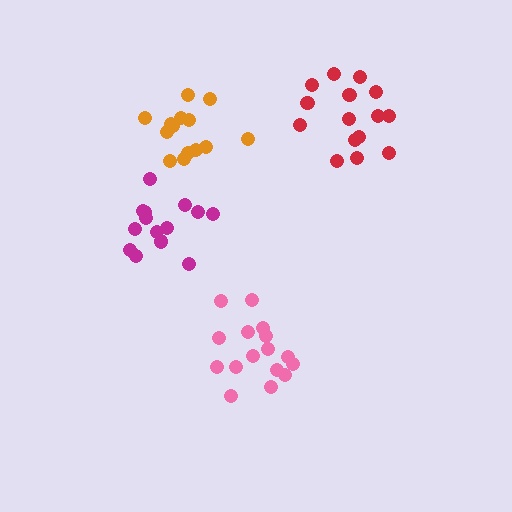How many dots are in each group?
Group 1: 15 dots, Group 2: 14 dots, Group 3: 14 dots, Group 4: 16 dots (59 total).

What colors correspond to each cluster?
The clusters are colored: red, magenta, orange, pink.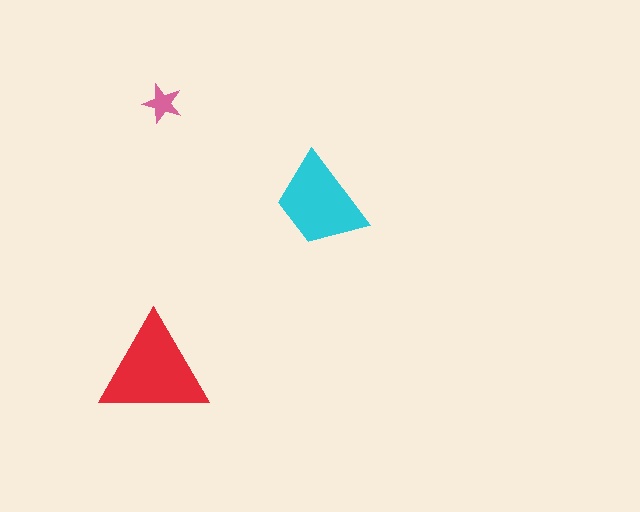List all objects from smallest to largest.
The pink star, the cyan trapezoid, the red triangle.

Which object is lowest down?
The red triangle is bottommost.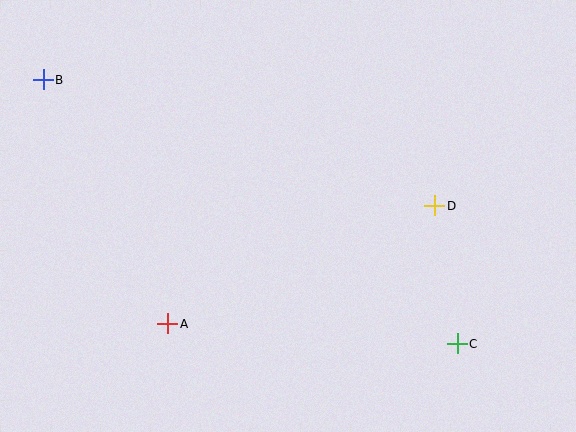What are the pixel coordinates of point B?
Point B is at (43, 80).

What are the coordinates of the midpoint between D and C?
The midpoint between D and C is at (446, 275).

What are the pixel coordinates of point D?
Point D is at (435, 206).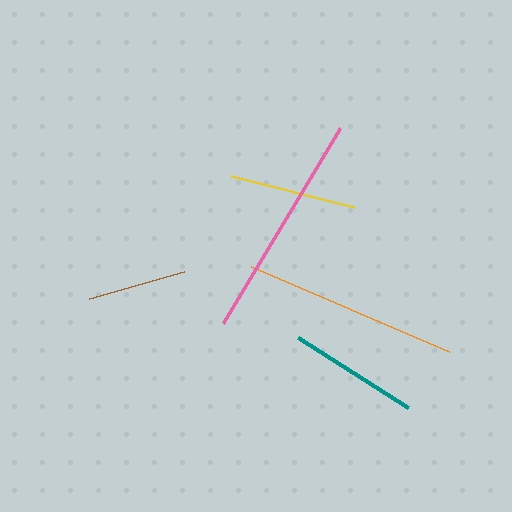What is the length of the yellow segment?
The yellow segment is approximately 127 pixels long.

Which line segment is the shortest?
The brown line is the shortest at approximately 98 pixels.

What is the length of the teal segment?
The teal segment is approximately 131 pixels long.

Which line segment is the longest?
The pink line is the longest at approximately 228 pixels.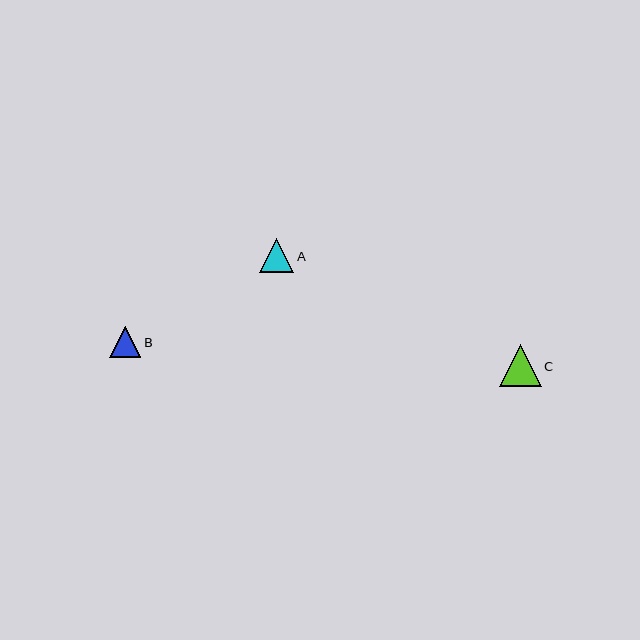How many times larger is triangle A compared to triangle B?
Triangle A is approximately 1.1 times the size of triangle B.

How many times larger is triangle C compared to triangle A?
Triangle C is approximately 1.2 times the size of triangle A.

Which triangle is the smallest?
Triangle B is the smallest with a size of approximately 31 pixels.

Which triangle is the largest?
Triangle C is the largest with a size of approximately 42 pixels.